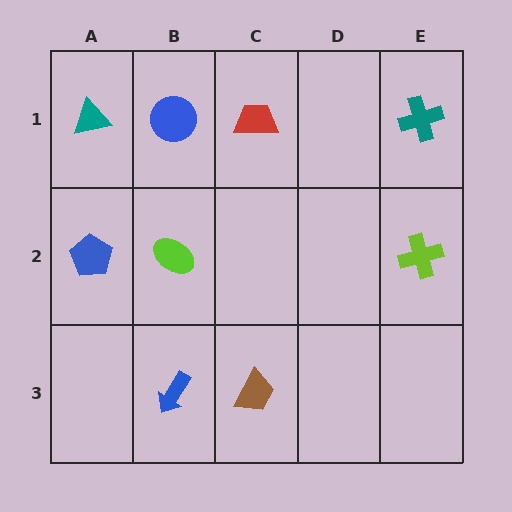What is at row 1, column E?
A teal cross.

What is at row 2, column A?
A blue pentagon.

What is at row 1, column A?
A teal triangle.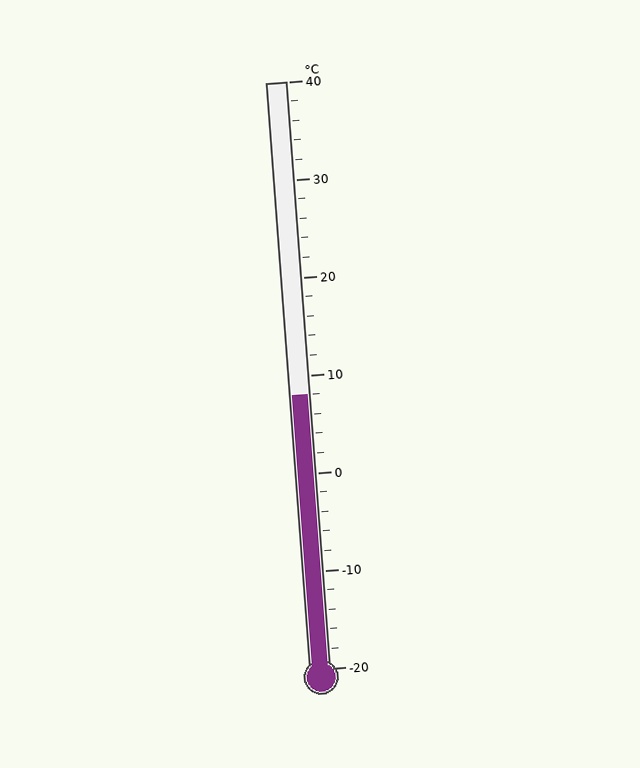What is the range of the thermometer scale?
The thermometer scale ranges from -20°C to 40°C.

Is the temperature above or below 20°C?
The temperature is below 20°C.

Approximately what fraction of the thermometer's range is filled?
The thermometer is filled to approximately 45% of its range.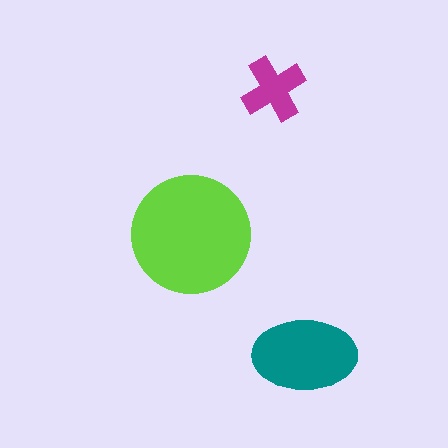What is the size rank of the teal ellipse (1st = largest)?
2nd.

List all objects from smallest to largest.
The magenta cross, the teal ellipse, the lime circle.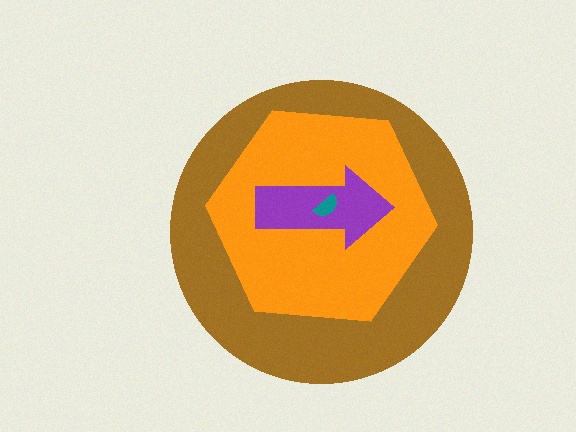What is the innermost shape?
The teal semicircle.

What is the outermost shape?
The brown circle.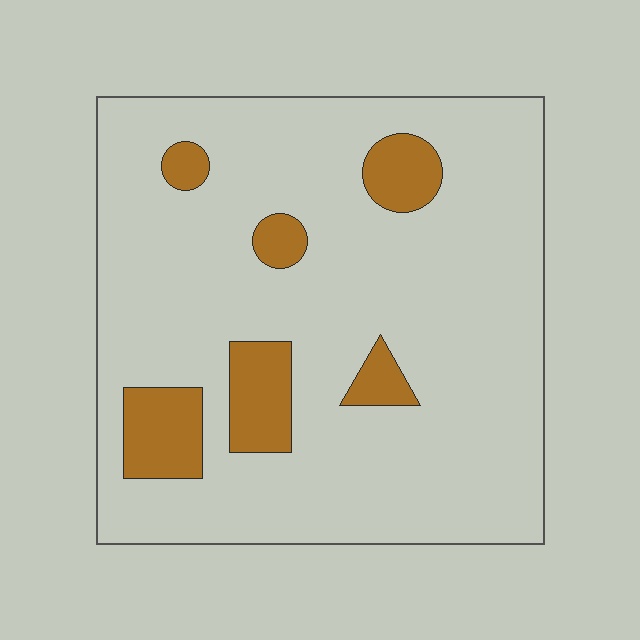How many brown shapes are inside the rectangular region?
6.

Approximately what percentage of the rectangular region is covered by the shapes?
Approximately 15%.